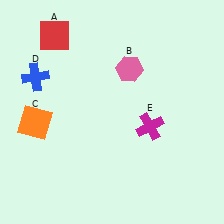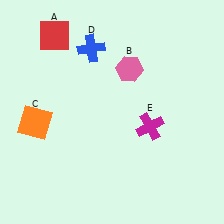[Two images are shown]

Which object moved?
The blue cross (D) moved right.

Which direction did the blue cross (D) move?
The blue cross (D) moved right.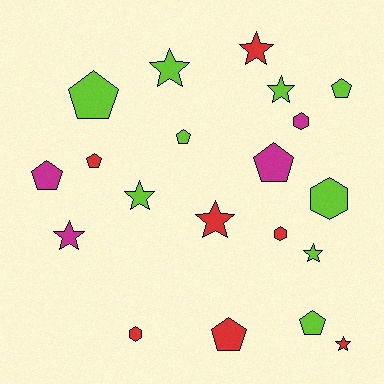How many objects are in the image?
There are 20 objects.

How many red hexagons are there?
There are 2 red hexagons.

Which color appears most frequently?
Lime, with 9 objects.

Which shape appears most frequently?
Star, with 8 objects.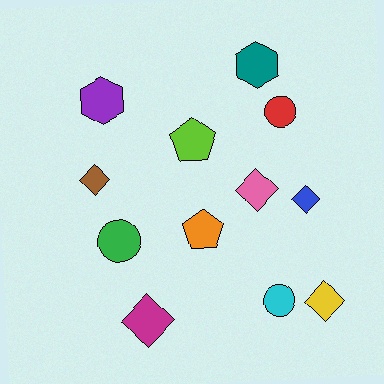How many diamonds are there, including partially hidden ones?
There are 5 diamonds.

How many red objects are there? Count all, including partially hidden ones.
There is 1 red object.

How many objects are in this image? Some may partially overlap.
There are 12 objects.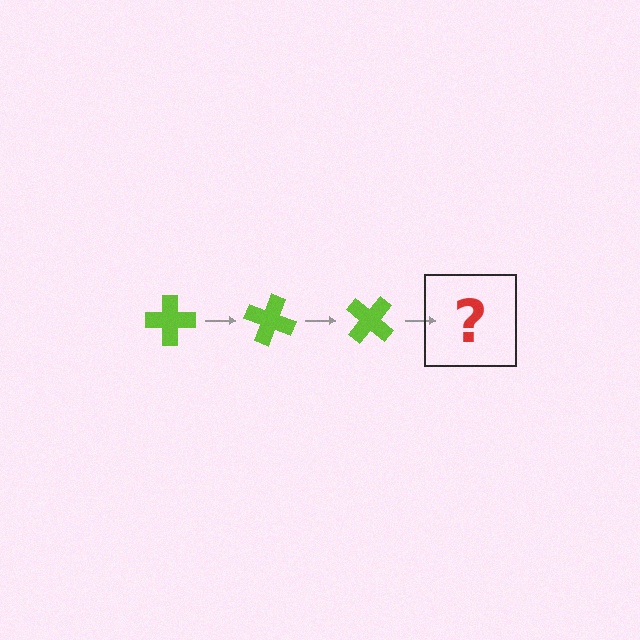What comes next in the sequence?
The next element should be a lime cross rotated 60 degrees.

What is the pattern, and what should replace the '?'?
The pattern is that the cross rotates 20 degrees each step. The '?' should be a lime cross rotated 60 degrees.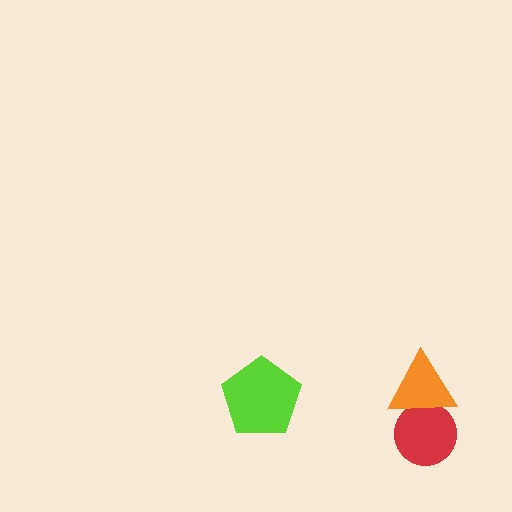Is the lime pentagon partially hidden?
No, no other shape covers it.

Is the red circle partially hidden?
Yes, it is partially covered by another shape.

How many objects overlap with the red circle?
1 object overlaps with the red circle.